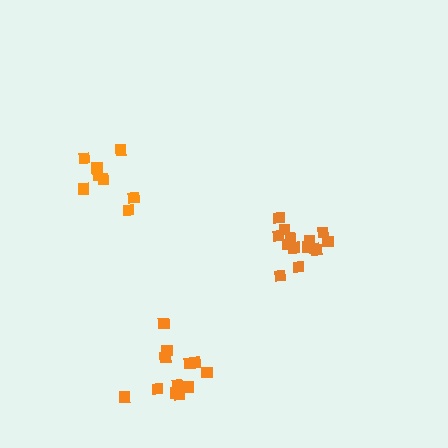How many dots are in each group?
Group 1: 14 dots, Group 2: 8 dots, Group 3: 12 dots (34 total).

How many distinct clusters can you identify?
There are 3 distinct clusters.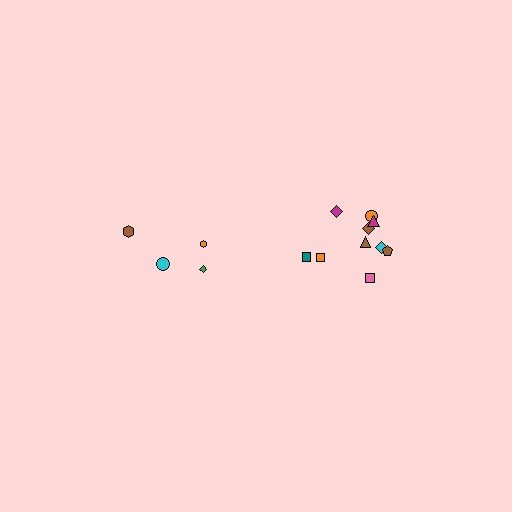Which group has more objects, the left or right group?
The right group.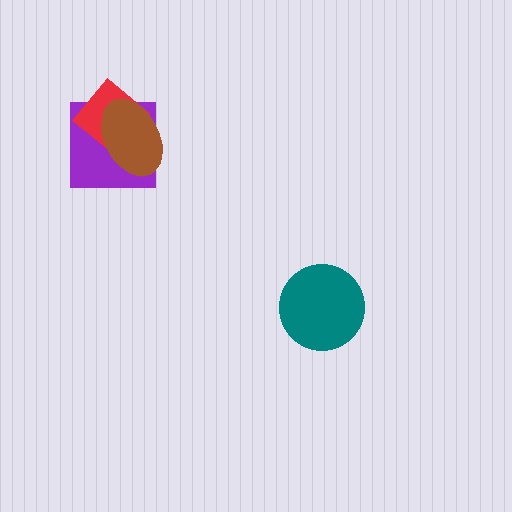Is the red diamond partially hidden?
Yes, it is partially covered by another shape.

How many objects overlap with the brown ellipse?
2 objects overlap with the brown ellipse.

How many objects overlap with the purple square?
2 objects overlap with the purple square.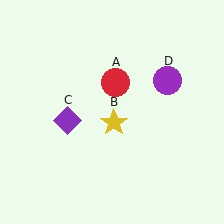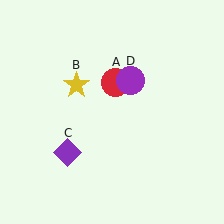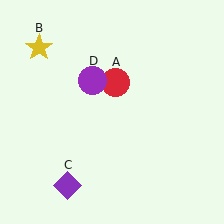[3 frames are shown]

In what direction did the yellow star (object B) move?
The yellow star (object B) moved up and to the left.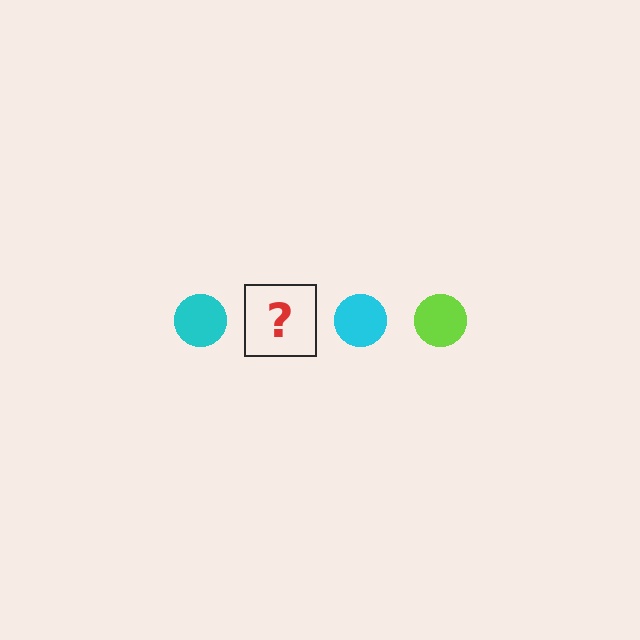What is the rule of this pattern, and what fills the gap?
The rule is that the pattern cycles through cyan, lime circles. The gap should be filled with a lime circle.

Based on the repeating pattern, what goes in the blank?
The blank should be a lime circle.